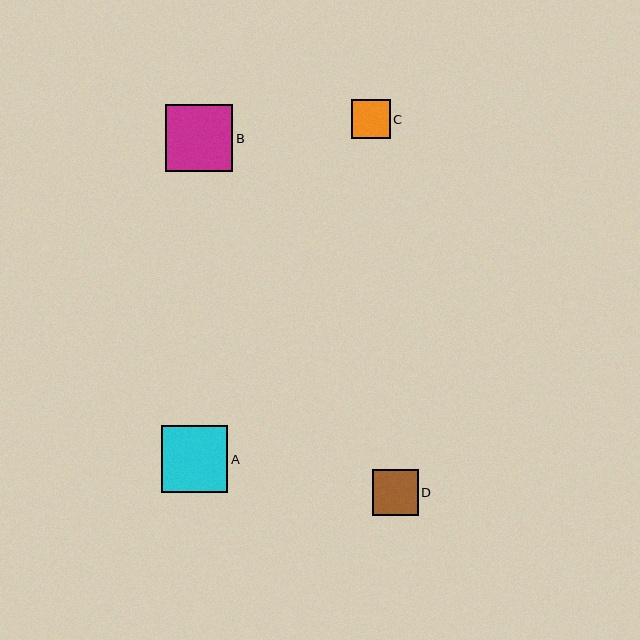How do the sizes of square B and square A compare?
Square B and square A are approximately the same size.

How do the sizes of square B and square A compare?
Square B and square A are approximately the same size.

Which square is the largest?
Square B is the largest with a size of approximately 67 pixels.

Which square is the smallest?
Square C is the smallest with a size of approximately 39 pixels.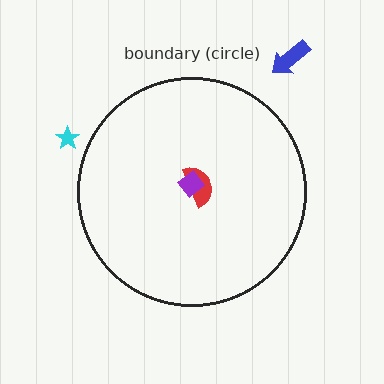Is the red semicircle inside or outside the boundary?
Inside.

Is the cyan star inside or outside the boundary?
Outside.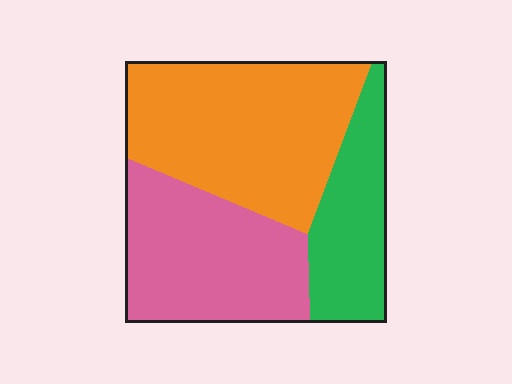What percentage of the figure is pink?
Pink covers 34% of the figure.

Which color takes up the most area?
Orange, at roughly 45%.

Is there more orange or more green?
Orange.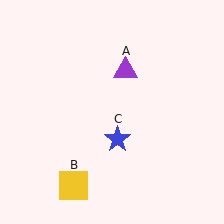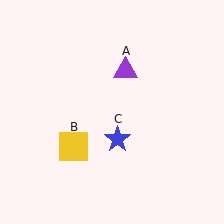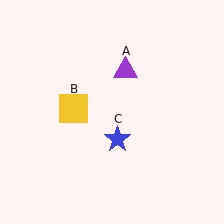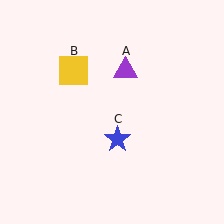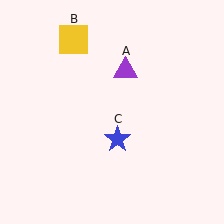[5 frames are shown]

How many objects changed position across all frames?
1 object changed position: yellow square (object B).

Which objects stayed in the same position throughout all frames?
Purple triangle (object A) and blue star (object C) remained stationary.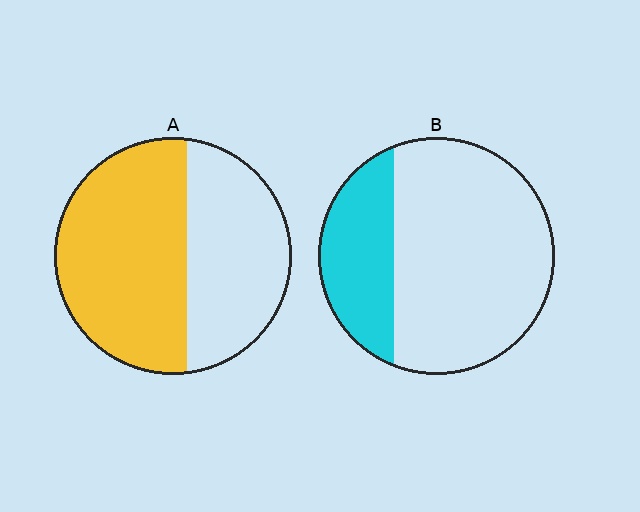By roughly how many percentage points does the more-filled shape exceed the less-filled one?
By roughly 30 percentage points (A over B).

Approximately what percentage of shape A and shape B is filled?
A is approximately 55% and B is approximately 30%.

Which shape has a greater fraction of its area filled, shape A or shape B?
Shape A.